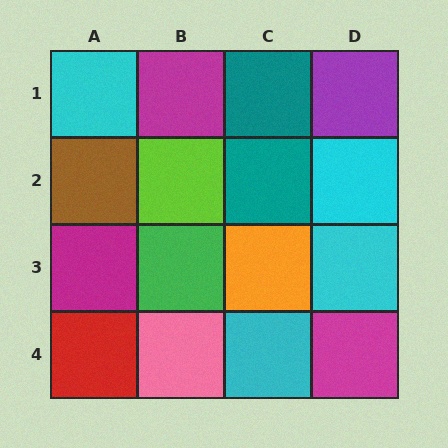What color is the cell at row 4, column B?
Pink.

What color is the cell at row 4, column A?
Red.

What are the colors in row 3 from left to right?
Magenta, green, orange, cyan.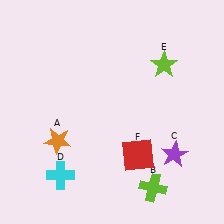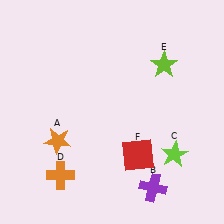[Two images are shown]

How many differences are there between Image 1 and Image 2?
There are 3 differences between the two images.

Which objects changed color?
B changed from lime to purple. C changed from purple to lime. D changed from cyan to orange.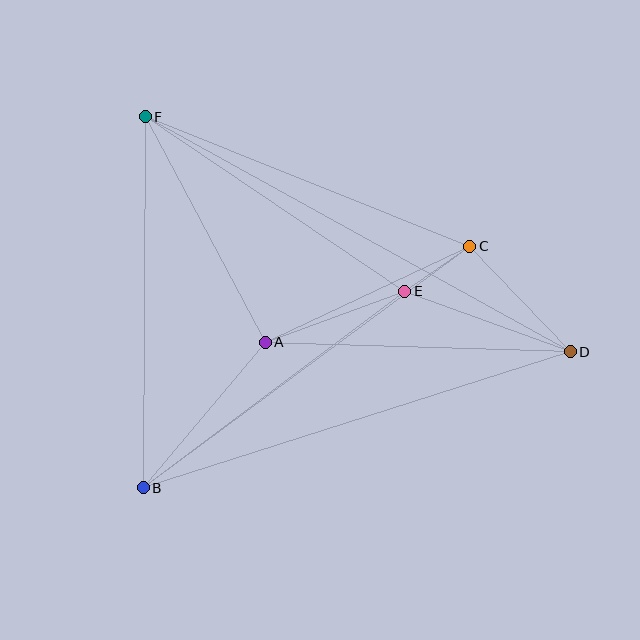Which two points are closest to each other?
Points C and E are closest to each other.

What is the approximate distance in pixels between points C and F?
The distance between C and F is approximately 349 pixels.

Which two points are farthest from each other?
Points D and F are farthest from each other.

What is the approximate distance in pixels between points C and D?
The distance between C and D is approximately 146 pixels.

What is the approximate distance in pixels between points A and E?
The distance between A and E is approximately 148 pixels.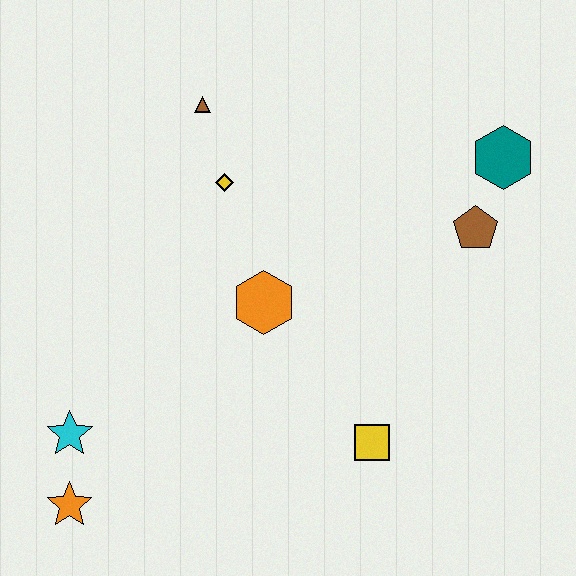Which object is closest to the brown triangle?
The yellow diamond is closest to the brown triangle.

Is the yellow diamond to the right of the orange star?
Yes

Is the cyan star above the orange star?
Yes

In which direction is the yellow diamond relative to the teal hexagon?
The yellow diamond is to the left of the teal hexagon.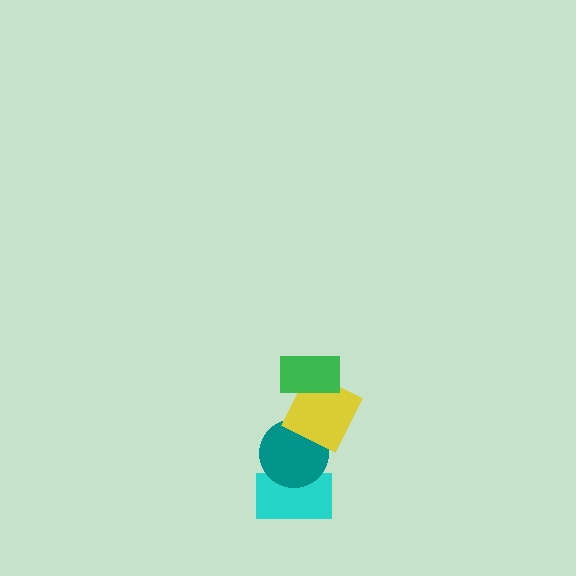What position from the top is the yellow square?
The yellow square is 2nd from the top.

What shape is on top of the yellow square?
The green rectangle is on top of the yellow square.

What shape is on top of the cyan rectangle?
The teal circle is on top of the cyan rectangle.